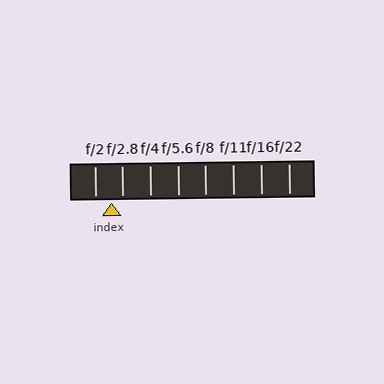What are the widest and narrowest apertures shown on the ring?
The widest aperture shown is f/2 and the narrowest is f/22.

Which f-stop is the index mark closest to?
The index mark is closest to f/2.8.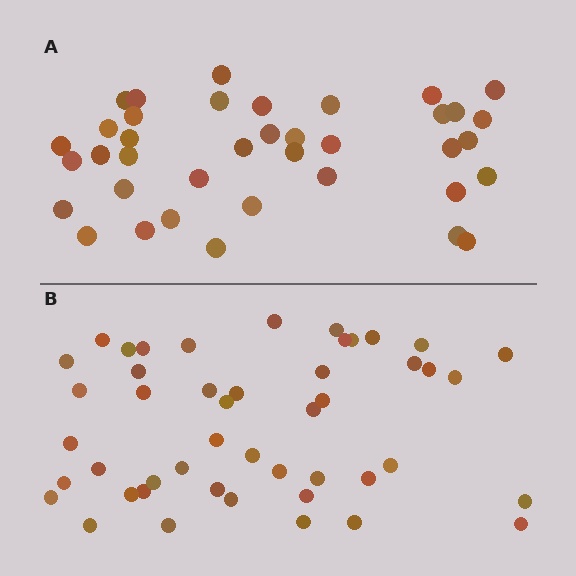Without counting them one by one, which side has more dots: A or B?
Region B (the bottom region) has more dots.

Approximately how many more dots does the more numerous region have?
Region B has roughly 8 or so more dots than region A.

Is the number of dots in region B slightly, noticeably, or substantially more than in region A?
Region B has only slightly more — the two regions are fairly close. The ratio is roughly 1.2 to 1.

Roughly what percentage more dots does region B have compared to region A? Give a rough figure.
About 25% more.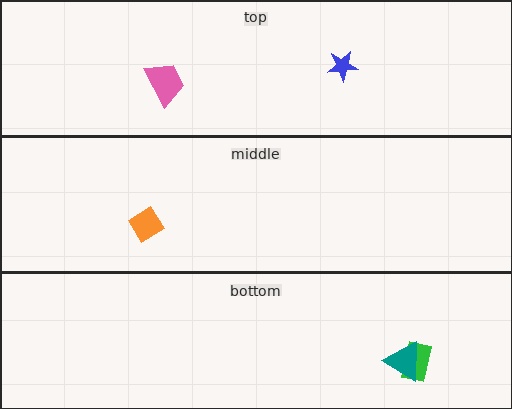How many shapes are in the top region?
2.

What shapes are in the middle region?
The orange diamond.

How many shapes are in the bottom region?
2.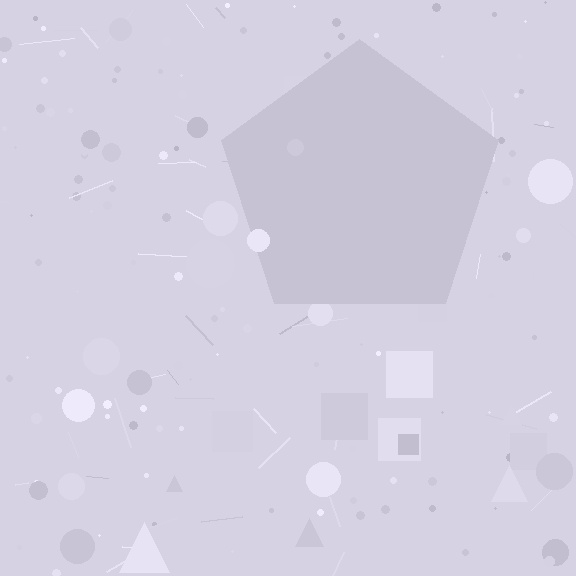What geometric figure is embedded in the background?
A pentagon is embedded in the background.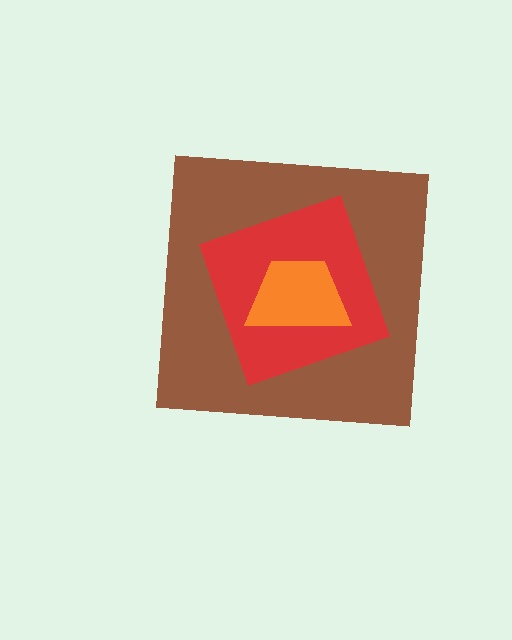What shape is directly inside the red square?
The orange trapezoid.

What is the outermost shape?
The brown square.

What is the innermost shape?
The orange trapezoid.